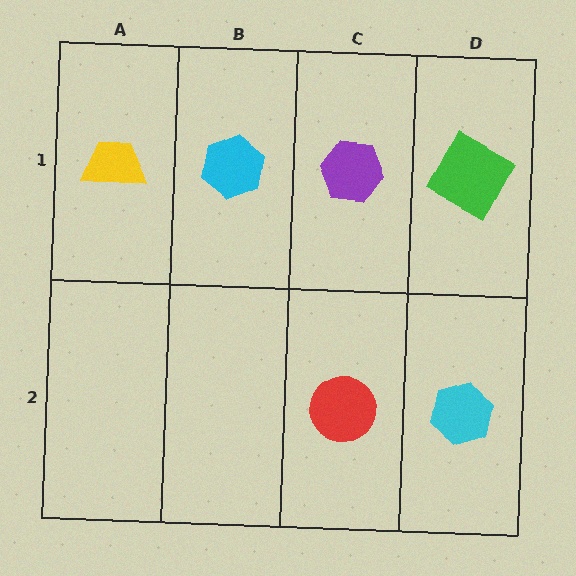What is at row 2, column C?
A red circle.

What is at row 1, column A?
A yellow trapezoid.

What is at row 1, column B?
A cyan hexagon.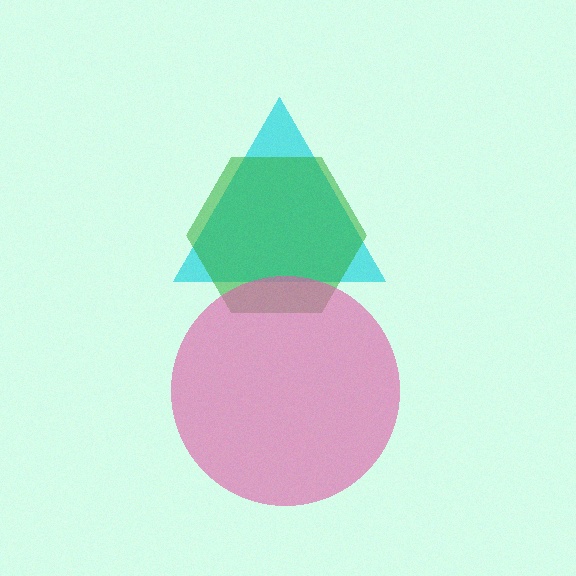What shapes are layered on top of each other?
The layered shapes are: a cyan triangle, a green hexagon, a pink circle.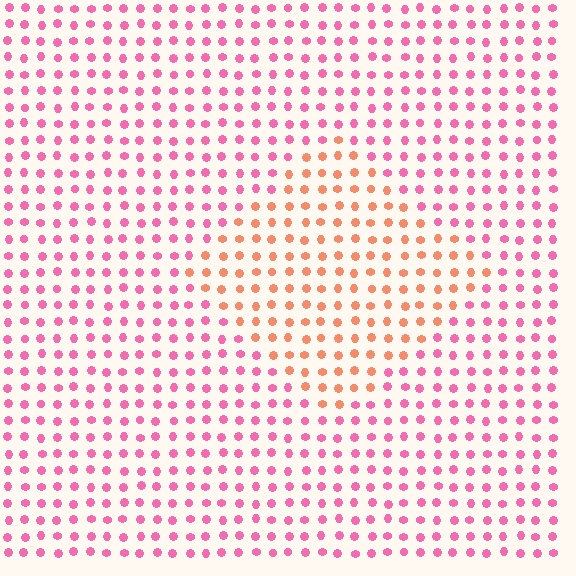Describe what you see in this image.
The image is filled with small pink elements in a uniform arrangement. A diamond-shaped region is visible where the elements are tinted to a slightly different hue, forming a subtle color boundary.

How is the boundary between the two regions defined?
The boundary is defined purely by a slight shift in hue (about 44 degrees). Spacing, size, and orientation are identical on both sides.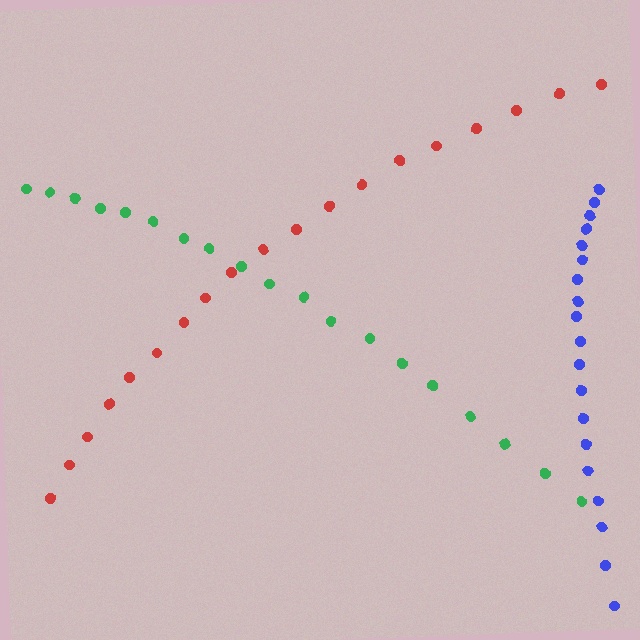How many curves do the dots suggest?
There are 3 distinct paths.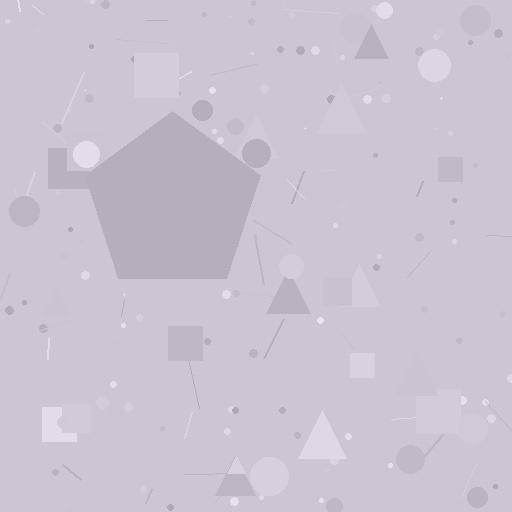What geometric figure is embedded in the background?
A pentagon is embedded in the background.